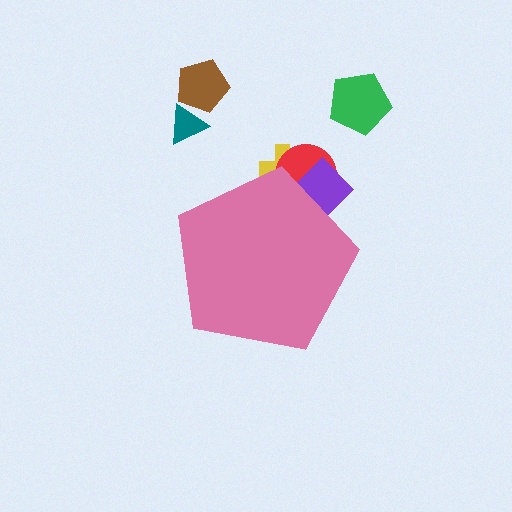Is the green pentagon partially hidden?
No, the green pentagon is fully visible.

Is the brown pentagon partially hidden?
No, the brown pentagon is fully visible.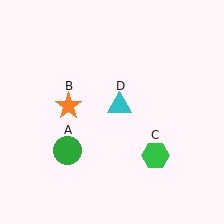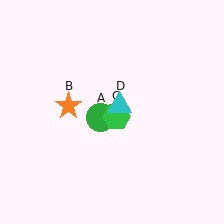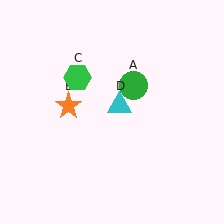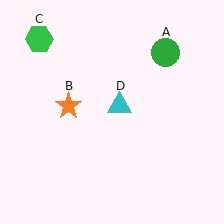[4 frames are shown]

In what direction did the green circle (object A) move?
The green circle (object A) moved up and to the right.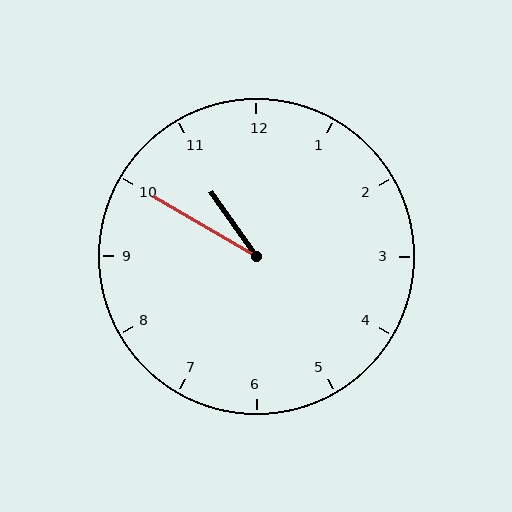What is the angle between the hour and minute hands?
Approximately 25 degrees.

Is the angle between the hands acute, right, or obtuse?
It is acute.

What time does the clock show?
10:50.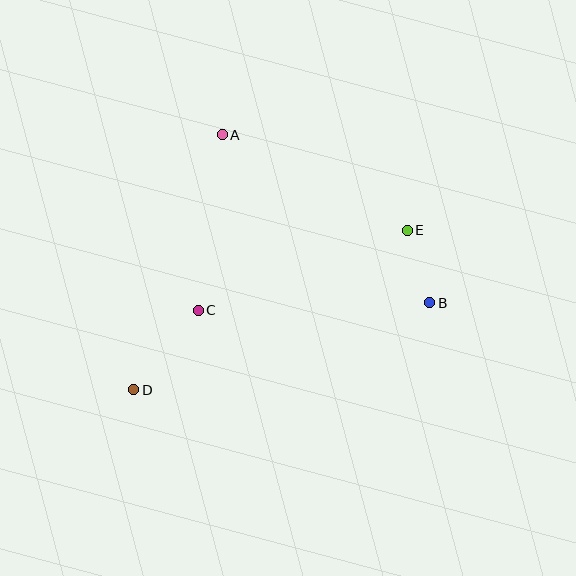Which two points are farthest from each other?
Points D and E are farthest from each other.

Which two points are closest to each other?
Points B and E are closest to each other.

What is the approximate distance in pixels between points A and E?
The distance between A and E is approximately 208 pixels.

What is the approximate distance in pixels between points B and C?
The distance between B and C is approximately 232 pixels.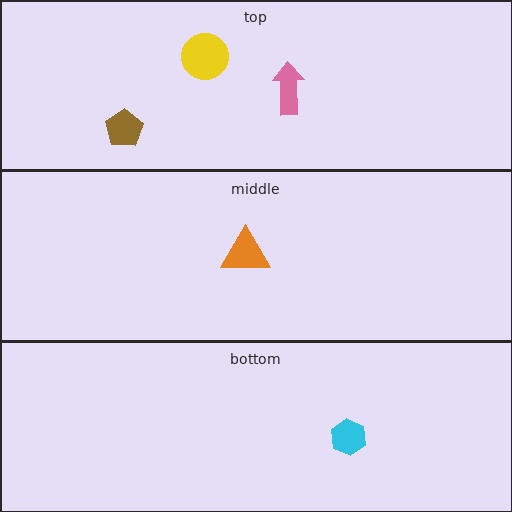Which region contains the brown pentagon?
The top region.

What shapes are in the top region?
The brown pentagon, the yellow circle, the pink arrow.